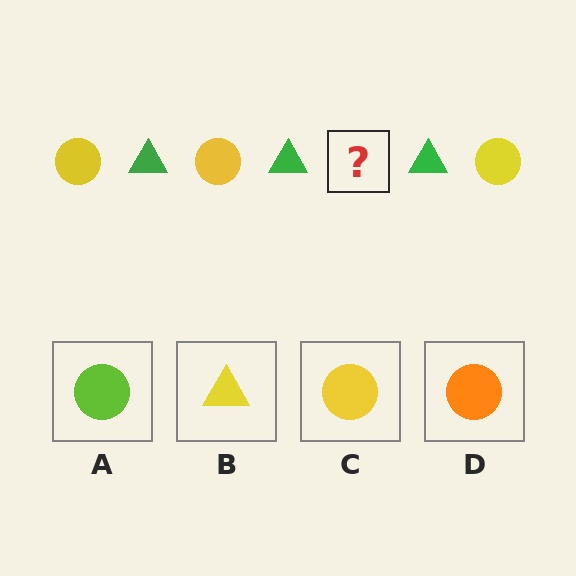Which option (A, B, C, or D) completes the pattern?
C.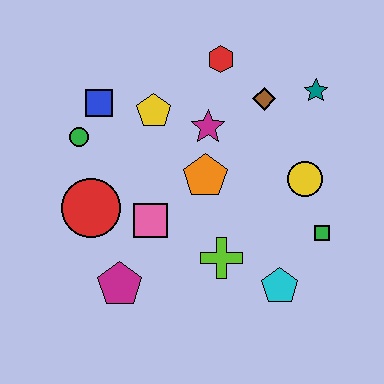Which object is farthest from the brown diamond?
The magenta pentagon is farthest from the brown diamond.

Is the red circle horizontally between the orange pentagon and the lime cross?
No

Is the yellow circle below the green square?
No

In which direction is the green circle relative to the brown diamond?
The green circle is to the left of the brown diamond.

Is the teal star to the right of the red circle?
Yes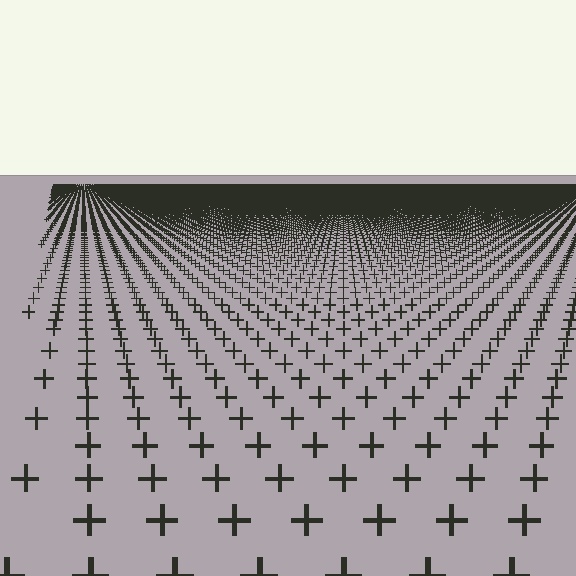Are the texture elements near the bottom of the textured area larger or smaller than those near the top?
Larger. Near the bottom, elements are closer to the viewer and appear at a bigger on-screen size.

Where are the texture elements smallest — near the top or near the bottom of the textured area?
Near the top.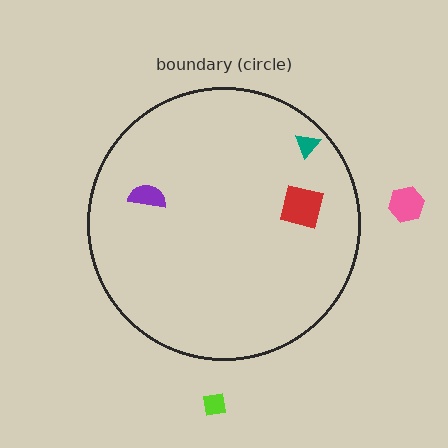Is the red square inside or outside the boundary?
Inside.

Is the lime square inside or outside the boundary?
Outside.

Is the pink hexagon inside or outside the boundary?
Outside.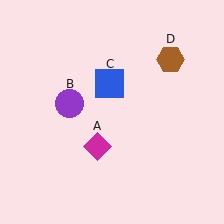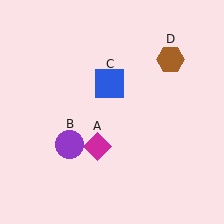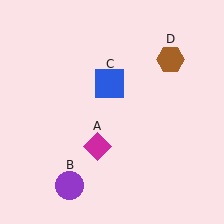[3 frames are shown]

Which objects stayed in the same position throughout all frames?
Magenta diamond (object A) and blue square (object C) and brown hexagon (object D) remained stationary.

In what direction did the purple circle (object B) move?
The purple circle (object B) moved down.